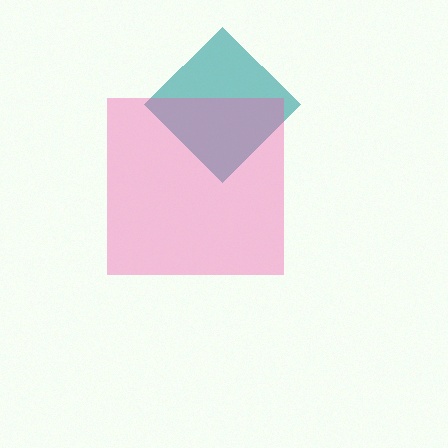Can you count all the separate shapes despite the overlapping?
Yes, there are 2 separate shapes.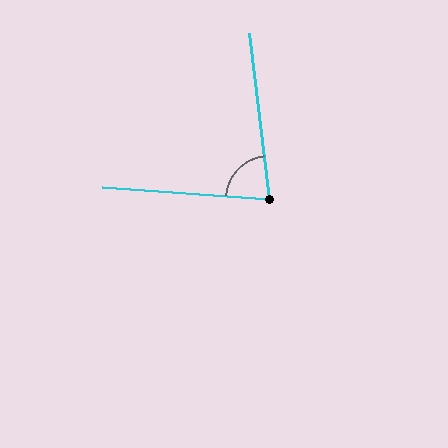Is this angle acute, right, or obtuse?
It is acute.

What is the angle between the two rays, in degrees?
Approximately 79 degrees.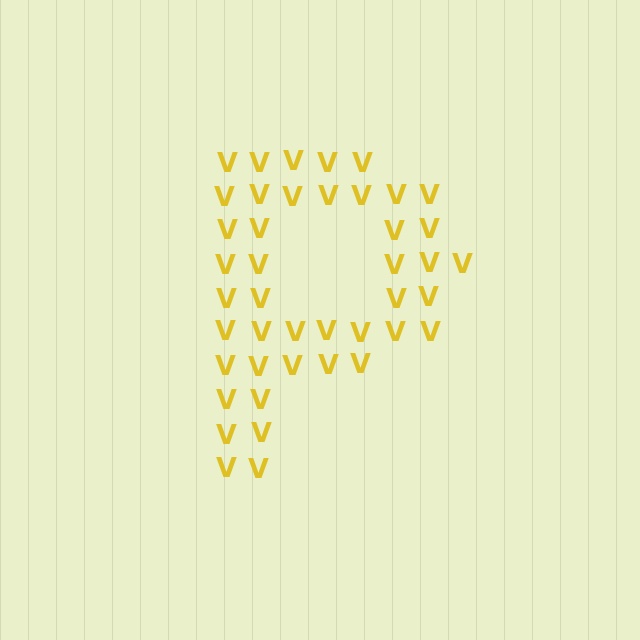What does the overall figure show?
The overall figure shows the letter P.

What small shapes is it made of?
It is made of small letter V's.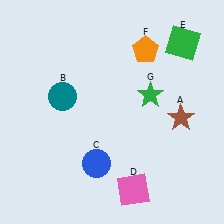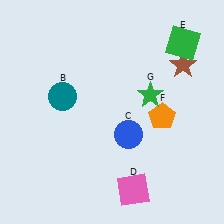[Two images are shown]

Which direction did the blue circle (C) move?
The blue circle (C) moved right.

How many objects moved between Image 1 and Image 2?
3 objects moved between the two images.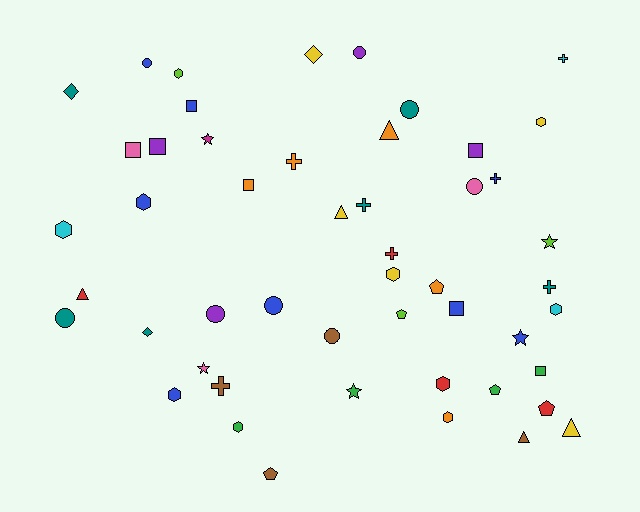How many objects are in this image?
There are 50 objects.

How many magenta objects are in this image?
There is 1 magenta object.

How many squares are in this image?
There are 7 squares.